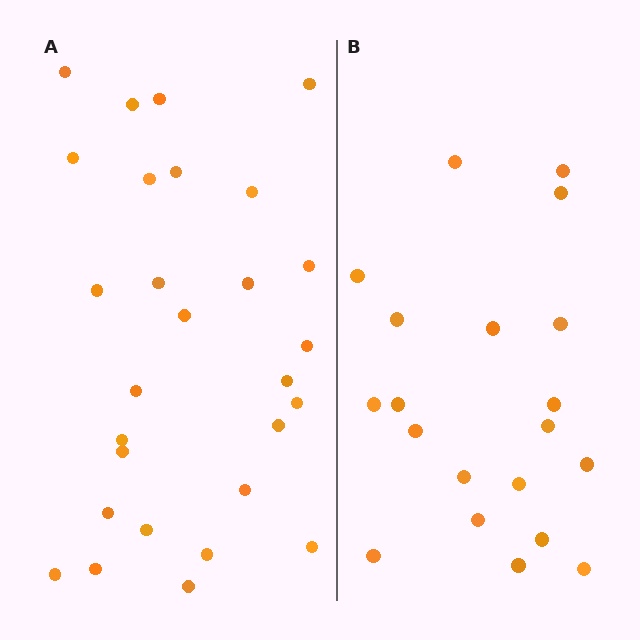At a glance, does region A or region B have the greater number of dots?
Region A (the left region) has more dots.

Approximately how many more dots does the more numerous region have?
Region A has roughly 8 or so more dots than region B.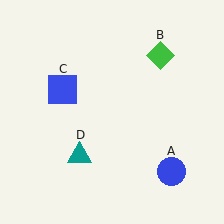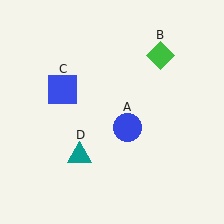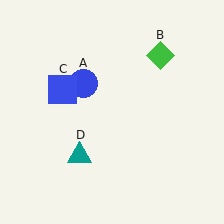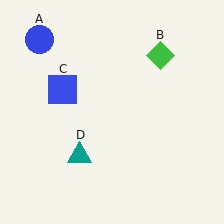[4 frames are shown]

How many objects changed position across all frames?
1 object changed position: blue circle (object A).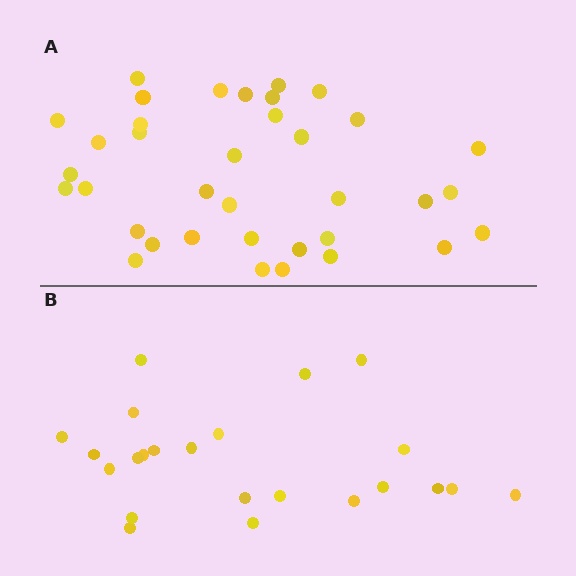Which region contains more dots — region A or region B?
Region A (the top region) has more dots.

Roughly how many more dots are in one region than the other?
Region A has approximately 15 more dots than region B.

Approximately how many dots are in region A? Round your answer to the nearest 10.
About 40 dots. (The exact count is 36, which rounds to 40.)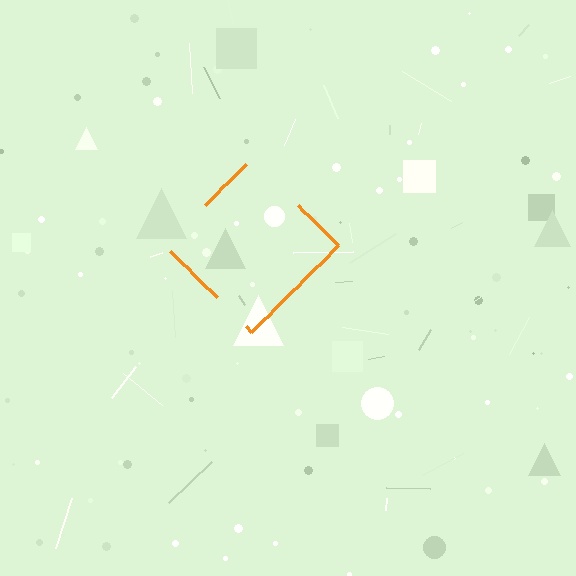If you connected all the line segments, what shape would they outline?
They would outline a diamond.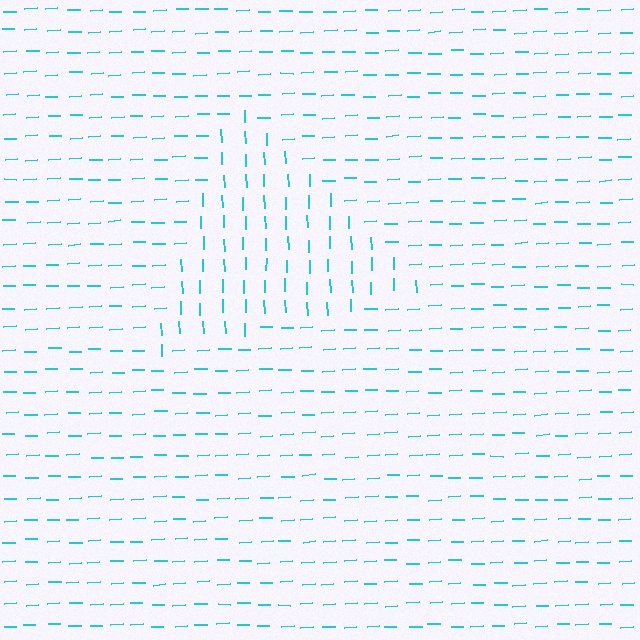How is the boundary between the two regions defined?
The boundary is defined purely by a change in line orientation (approximately 89 degrees difference). All lines are the same color and thickness.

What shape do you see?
I see a triangle.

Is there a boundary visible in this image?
Yes, there is a texture boundary formed by a change in line orientation.